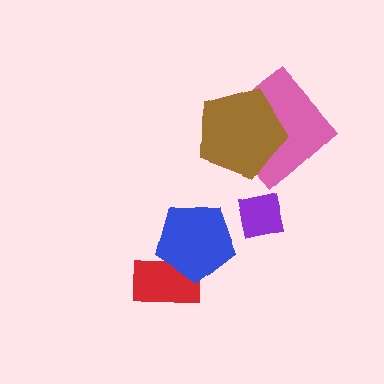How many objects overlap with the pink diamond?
1 object overlaps with the pink diamond.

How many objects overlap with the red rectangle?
1 object overlaps with the red rectangle.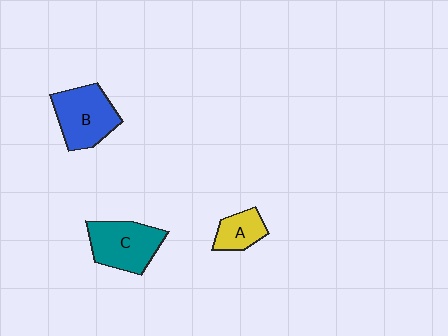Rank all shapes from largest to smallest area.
From largest to smallest: B (blue), C (teal), A (yellow).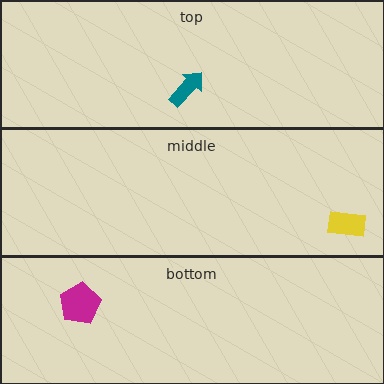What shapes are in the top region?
The teal arrow.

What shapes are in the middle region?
The yellow rectangle.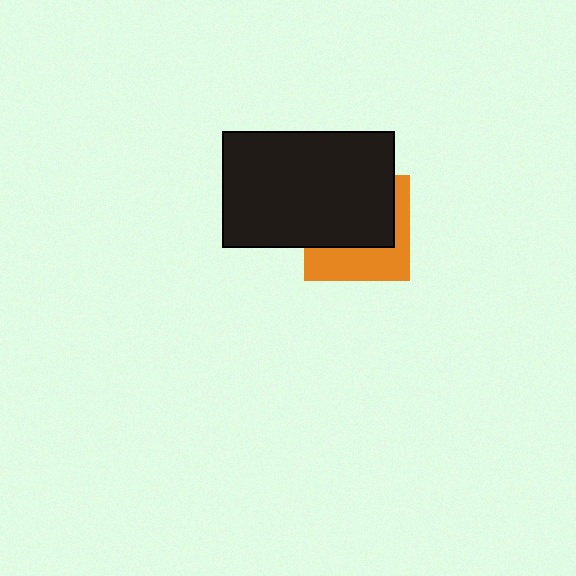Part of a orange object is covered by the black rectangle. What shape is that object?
It is a square.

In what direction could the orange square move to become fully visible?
The orange square could move down. That would shift it out from behind the black rectangle entirely.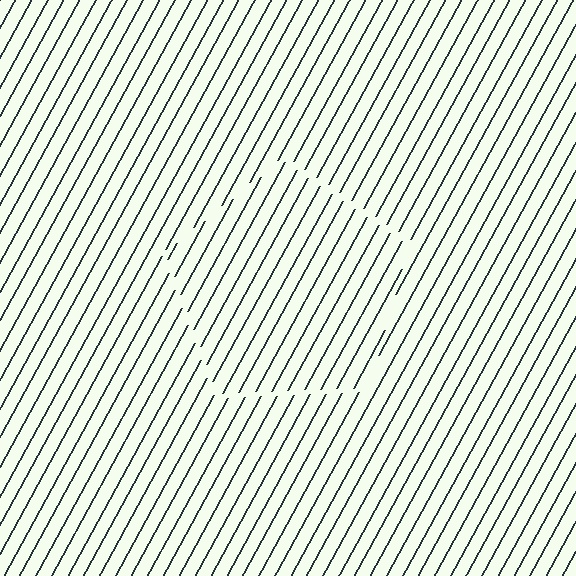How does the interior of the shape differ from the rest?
The interior of the shape contains the same grating, shifted by half a period — the contour is defined by the phase discontinuity where line-ends from the inner and outer gratings abut.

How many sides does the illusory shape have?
5 sides — the line-ends trace a pentagon.